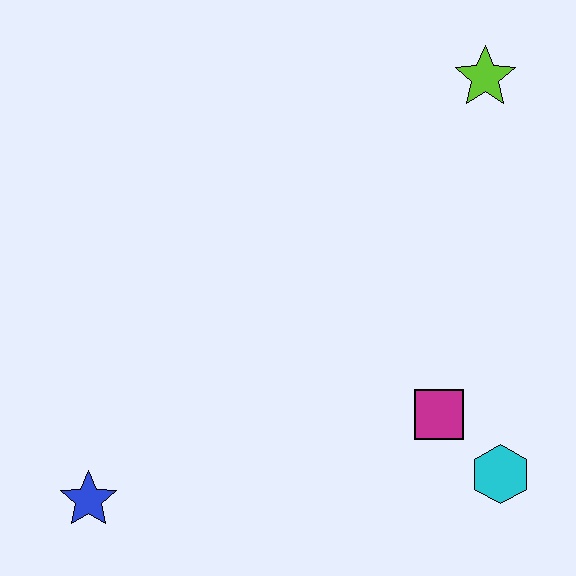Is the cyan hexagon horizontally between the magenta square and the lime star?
No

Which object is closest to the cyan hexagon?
The magenta square is closest to the cyan hexagon.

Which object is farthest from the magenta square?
The blue star is farthest from the magenta square.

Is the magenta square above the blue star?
Yes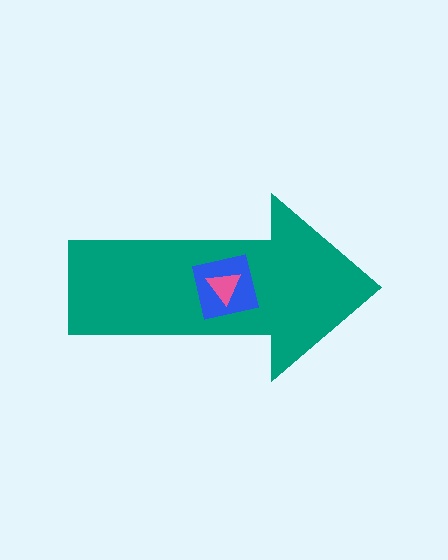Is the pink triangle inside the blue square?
Yes.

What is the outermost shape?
The teal arrow.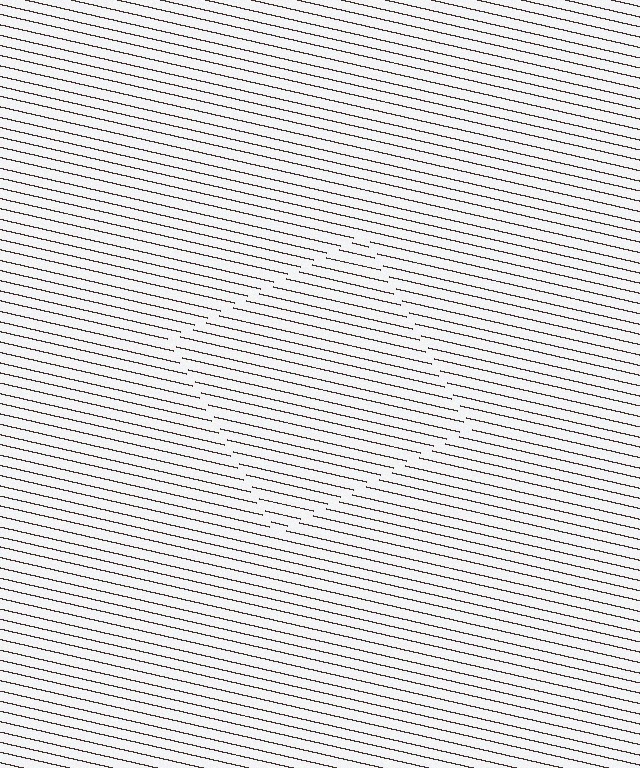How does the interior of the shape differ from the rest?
The interior of the shape contains the same grating, shifted by half a period — the contour is defined by the phase discontinuity where line-ends from the inner and outer gratings abut.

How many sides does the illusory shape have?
4 sides — the line-ends trace a square.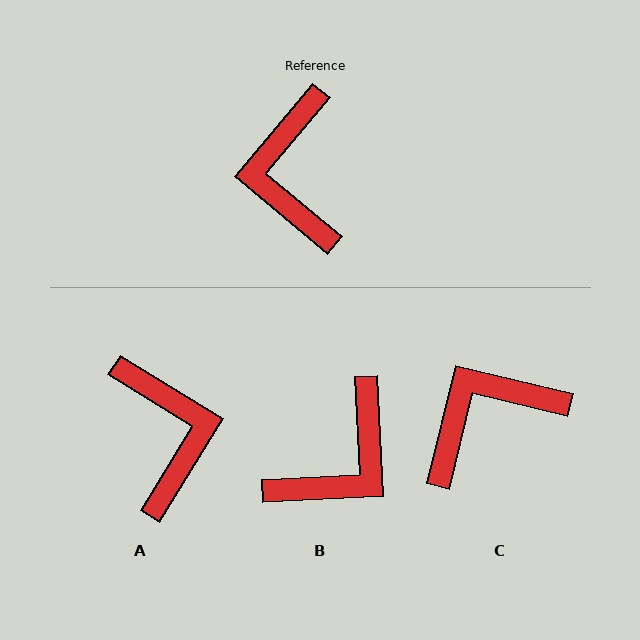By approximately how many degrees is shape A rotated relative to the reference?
Approximately 172 degrees clockwise.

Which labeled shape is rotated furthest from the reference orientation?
A, about 172 degrees away.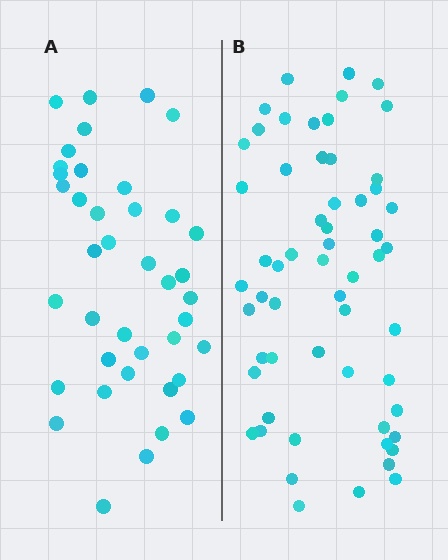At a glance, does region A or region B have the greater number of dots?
Region B (the right region) has more dots.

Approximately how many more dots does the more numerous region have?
Region B has approximately 20 more dots than region A.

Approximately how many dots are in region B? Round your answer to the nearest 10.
About 60 dots. (The exact count is 58, which rounds to 60.)